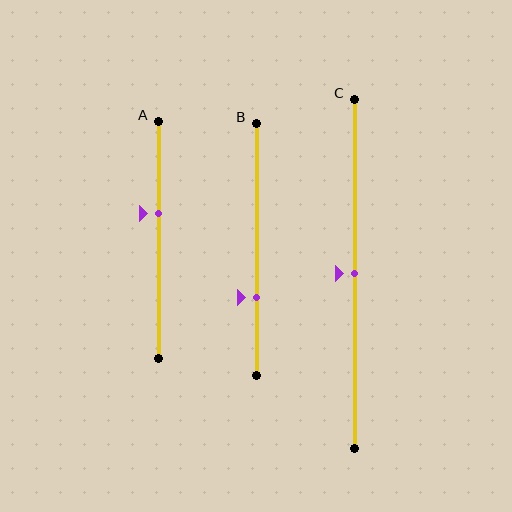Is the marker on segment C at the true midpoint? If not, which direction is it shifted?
Yes, the marker on segment C is at the true midpoint.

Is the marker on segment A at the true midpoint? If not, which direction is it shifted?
No, the marker on segment A is shifted upward by about 11% of the segment length.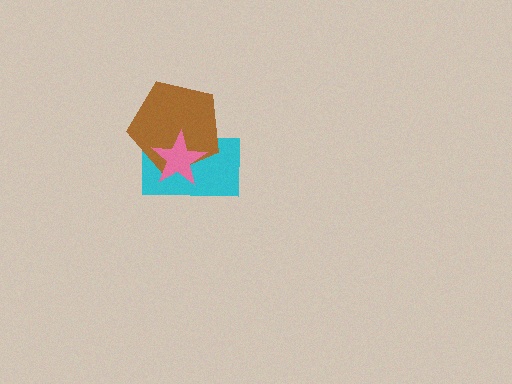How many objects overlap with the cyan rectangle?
2 objects overlap with the cyan rectangle.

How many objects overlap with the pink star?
2 objects overlap with the pink star.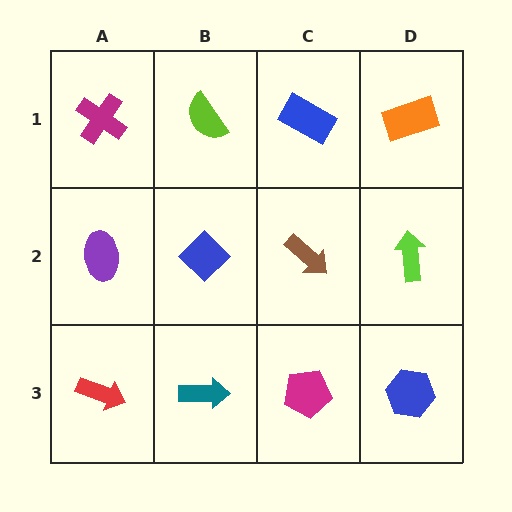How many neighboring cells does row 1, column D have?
2.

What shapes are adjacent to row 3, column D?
A lime arrow (row 2, column D), a magenta pentagon (row 3, column C).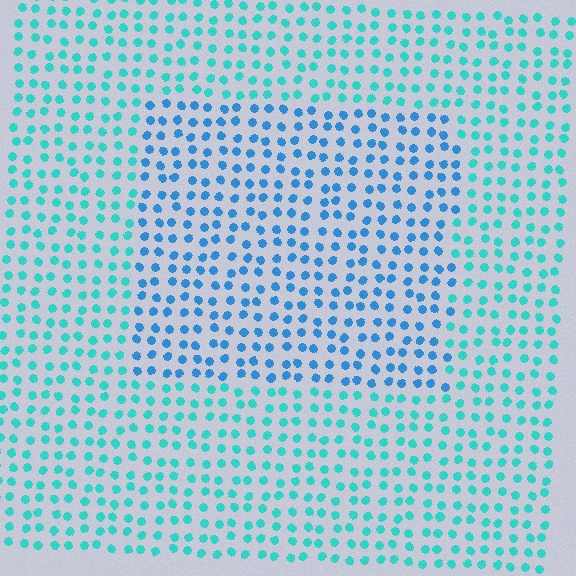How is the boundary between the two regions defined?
The boundary is defined purely by a slight shift in hue (about 32 degrees). Spacing, size, and orientation are identical on both sides.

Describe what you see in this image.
The image is filled with small cyan elements in a uniform arrangement. A rectangle-shaped region is visible where the elements are tinted to a slightly different hue, forming a subtle color boundary.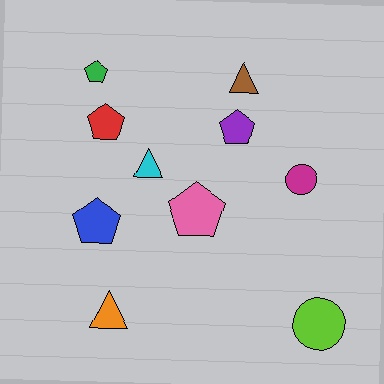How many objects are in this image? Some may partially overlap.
There are 10 objects.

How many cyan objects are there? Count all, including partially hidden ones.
There is 1 cyan object.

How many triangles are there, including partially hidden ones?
There are 3 triangles.